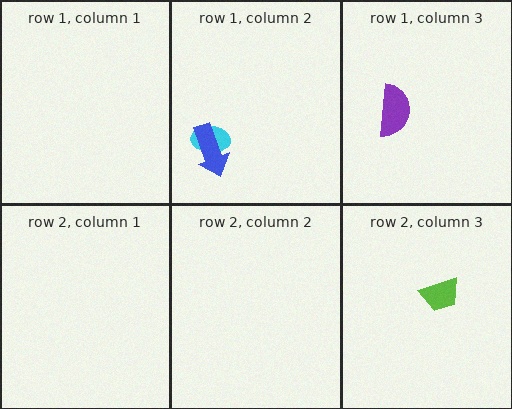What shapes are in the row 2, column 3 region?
The lime trapezoid.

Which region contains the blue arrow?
The row 1, column 2 region.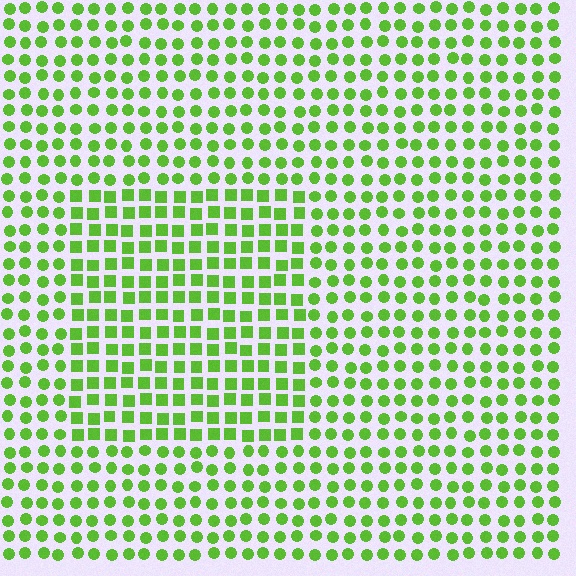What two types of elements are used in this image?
The image uses squares inside the rectangle region and circles outside it.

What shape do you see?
I see a rectangle.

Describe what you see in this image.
The image is filled with small lime elements arranged in a uniform grid. A rectangle-shaped region contains squares, while the surrounding area contains circles. The boundary is defined purely by the change in element shape.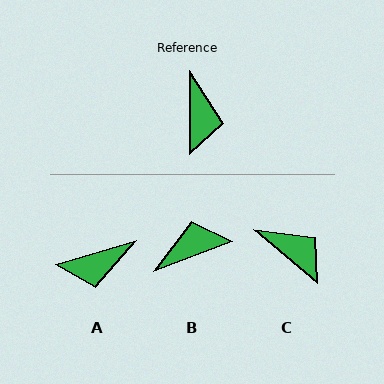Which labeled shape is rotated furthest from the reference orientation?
B, about 111 degrees away.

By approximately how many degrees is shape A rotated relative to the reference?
Approximately 74 degrees clockwise.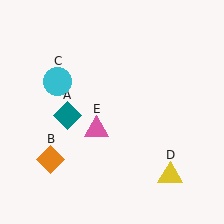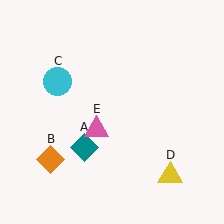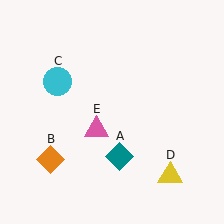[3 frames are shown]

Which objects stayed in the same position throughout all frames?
Orange diamond (object B) and cyan circle (object C) and yellow triangle (object D) and pink triangle (object E) remained stationary.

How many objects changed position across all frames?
1 object changed position: teal diamond (object A).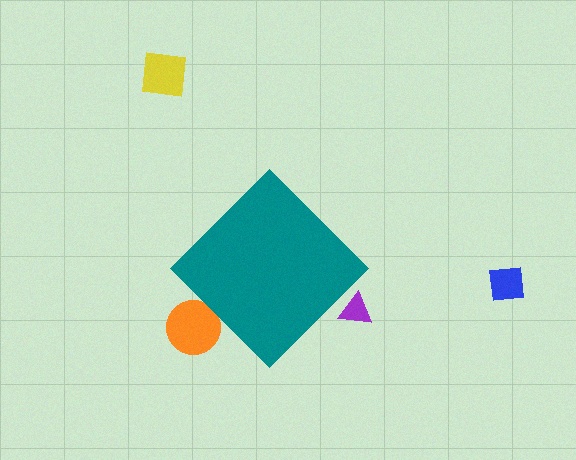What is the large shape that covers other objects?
A teal diamond.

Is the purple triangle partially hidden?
Yes, the purple triangle is partially hidden behind the teal diamond.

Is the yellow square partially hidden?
No, the yellow square is fully visible.